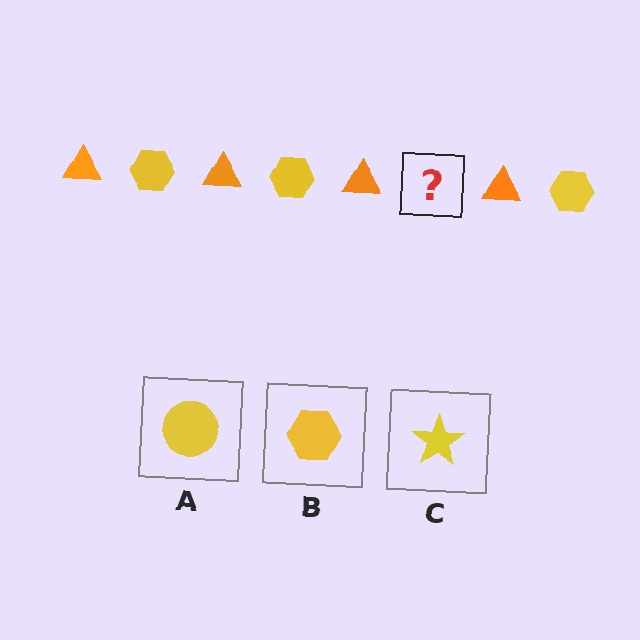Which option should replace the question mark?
Option B.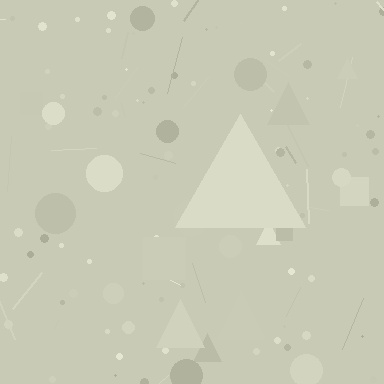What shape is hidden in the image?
A triangle is hidden in the image.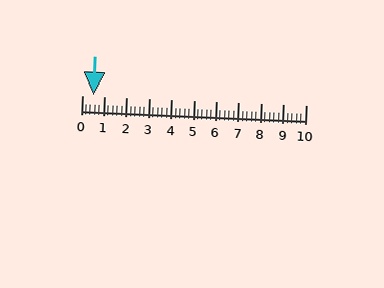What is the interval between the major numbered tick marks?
The major tick marks are spaced 1 units apart.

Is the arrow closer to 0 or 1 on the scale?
The arrow is closer to 1.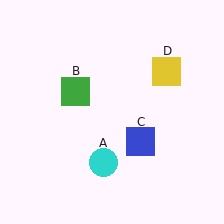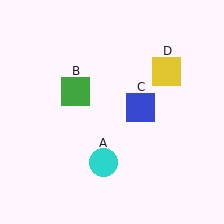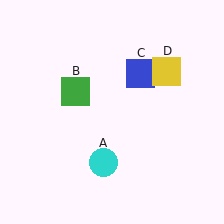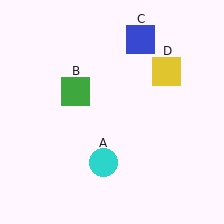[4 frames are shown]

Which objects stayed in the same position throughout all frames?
Cyan circle (object A) and green square (object B) and yellow square (object D) remained stationary.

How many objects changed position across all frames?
1 object changed position: blue square (object C).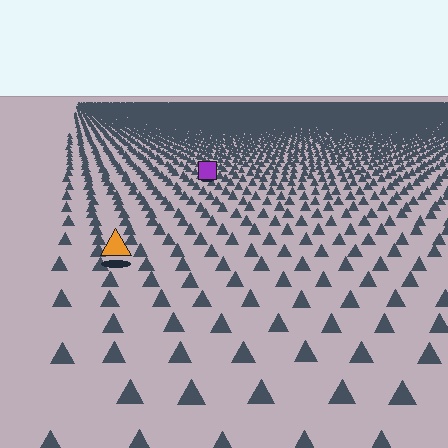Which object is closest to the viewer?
The orange triangle is closest. The texture marks near it are larger and more spread out.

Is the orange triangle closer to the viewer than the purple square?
Yes. The orange triangle is closer — you can tell from the texture gradient: the ground texture is coarser near it.